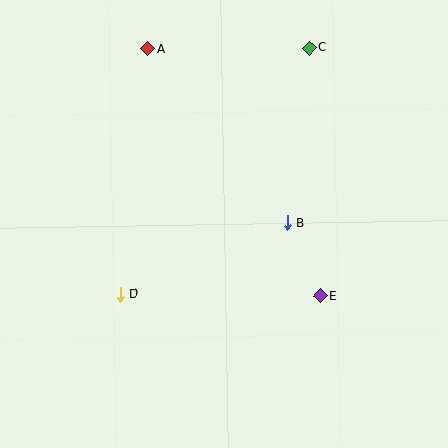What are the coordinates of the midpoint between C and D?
The midpoint between C and D is at (215, 171).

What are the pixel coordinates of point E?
Point E is at (321, 296).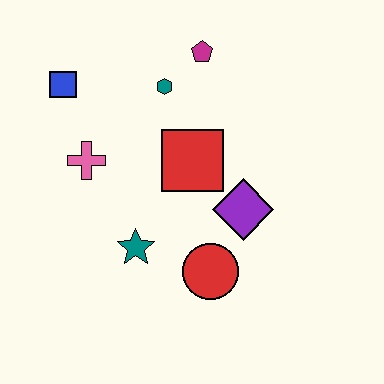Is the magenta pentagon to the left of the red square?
No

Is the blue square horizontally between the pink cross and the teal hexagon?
No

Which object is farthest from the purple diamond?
The blue square is farthest from the purple diamond.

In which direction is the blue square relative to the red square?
The blue square is to the left of the red square.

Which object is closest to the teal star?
The red circle is closest to the teal star.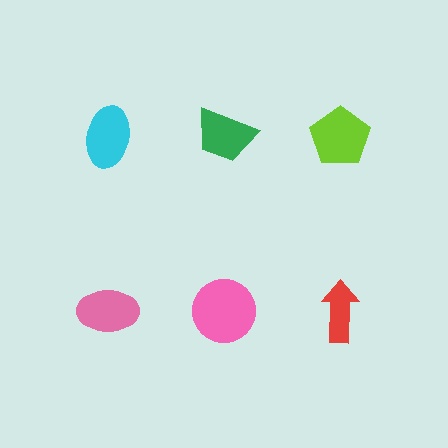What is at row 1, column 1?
A cyan ellipse.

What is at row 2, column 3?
A red arrow.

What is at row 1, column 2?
A green trapezoid.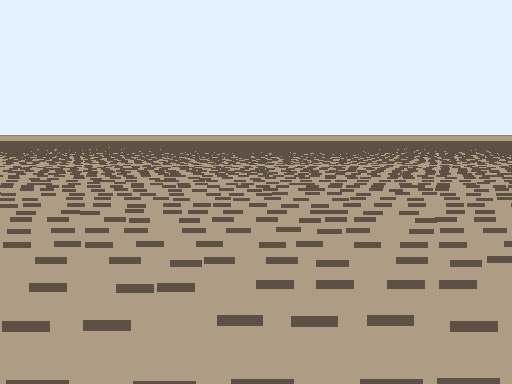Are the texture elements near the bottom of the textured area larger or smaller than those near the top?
Larger. Near the bottom, elements are closer to the viewer and appear at a bigger on-screen size.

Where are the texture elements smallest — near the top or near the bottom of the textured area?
Near the top.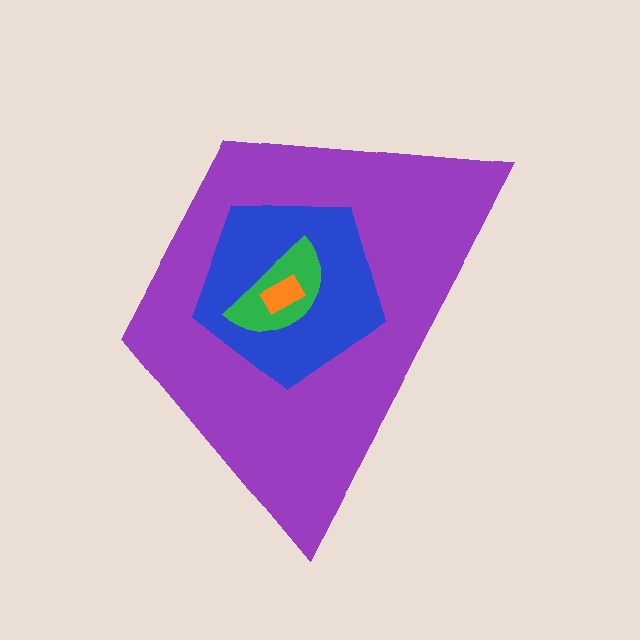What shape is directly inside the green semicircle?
The orange rectangle.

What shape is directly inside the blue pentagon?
The green semicircle.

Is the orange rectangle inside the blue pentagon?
Yes.